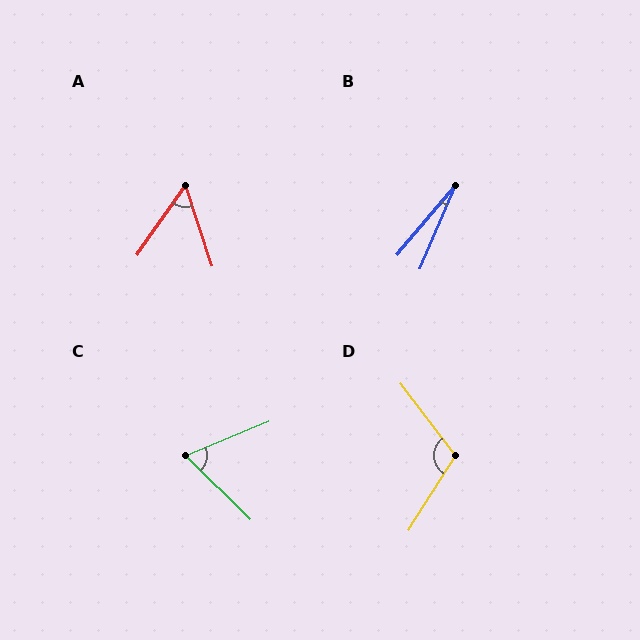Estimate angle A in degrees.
Approximately 53 degrees.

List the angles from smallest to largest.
B (17°), A (53°), C (67°), D (110°).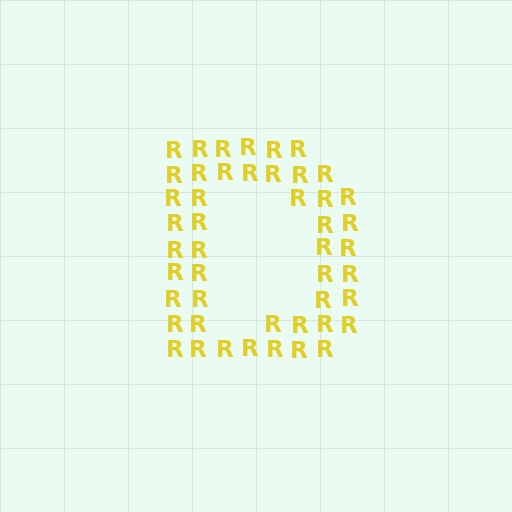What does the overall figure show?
The overall figure shows the letter D.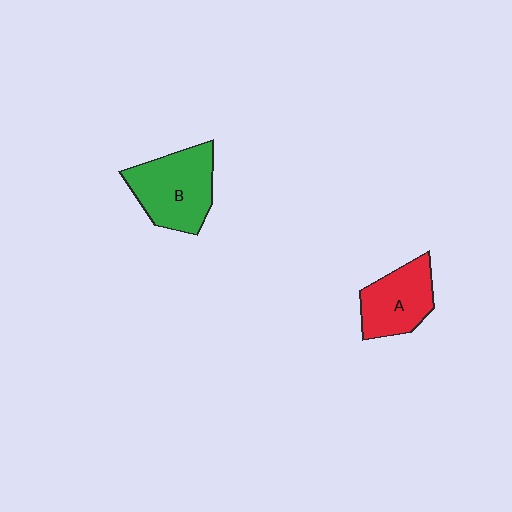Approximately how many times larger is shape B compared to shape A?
Approximately 1.3 times.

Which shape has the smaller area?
Shape A (red).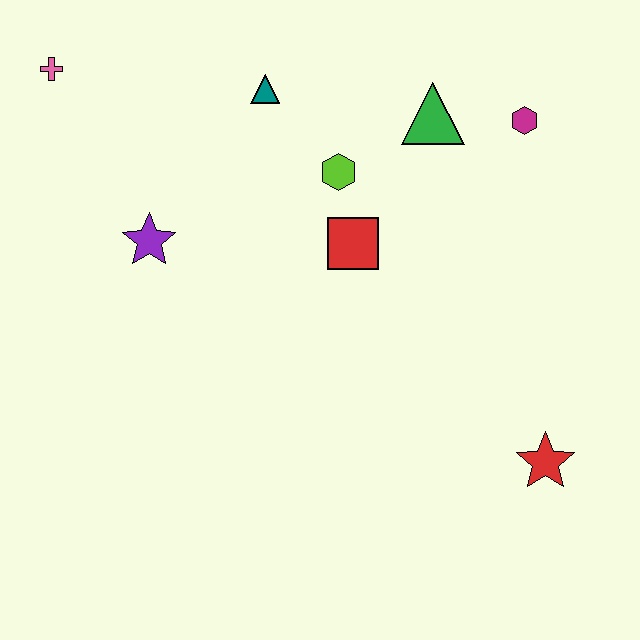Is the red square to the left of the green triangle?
Yes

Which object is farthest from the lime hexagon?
The red star is farthest from the lime hexagon.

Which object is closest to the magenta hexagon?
The green triangle is closest to the magenta hexagon.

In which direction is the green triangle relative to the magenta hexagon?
The green triangle is to the left of the magenta hexagon.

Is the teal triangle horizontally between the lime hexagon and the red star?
No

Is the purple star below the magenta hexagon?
Yes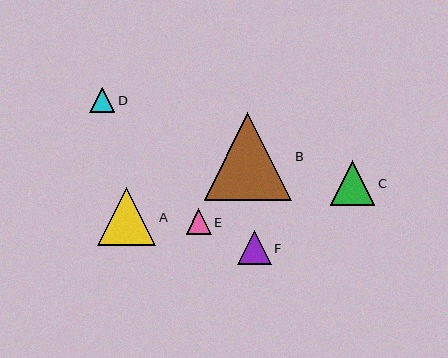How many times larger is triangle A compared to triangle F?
Triangle A is approximately 1.7 times the size of triangle F.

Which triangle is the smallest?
Triangle D is the smallest with a size of approximately 25 pixels.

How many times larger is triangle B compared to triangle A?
Triangle B is approximately 1.5 times the size of triangle A.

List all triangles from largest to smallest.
From largest to smallest: B, A, C, F, E, D.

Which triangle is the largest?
Triangle B is the largest with a size of approximately 87 pixels.